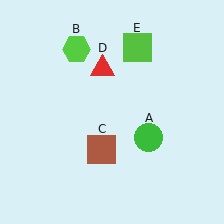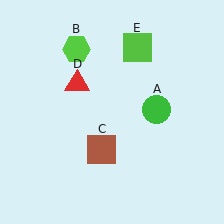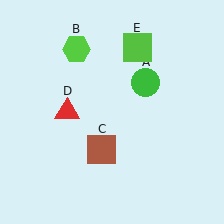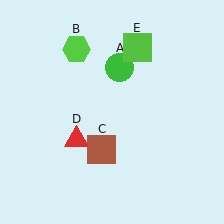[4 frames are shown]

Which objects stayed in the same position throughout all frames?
Lime hexagon (object B) and brown square (object C) and lime square (object E) remained stationary.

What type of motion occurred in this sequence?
The green circle (object A), red triangle (object D) rotated counterclockwise around the center of the scene.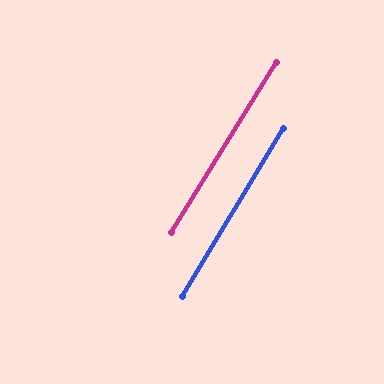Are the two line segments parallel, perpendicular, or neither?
Parallel — their directions differ by only 1.0°.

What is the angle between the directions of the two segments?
Approximately 1 degree.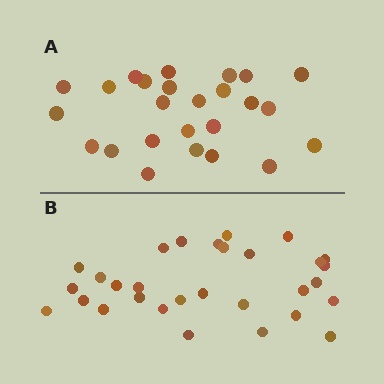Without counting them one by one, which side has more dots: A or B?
Region B (the bottom region) has more dots.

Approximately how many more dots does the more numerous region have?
Region B has about 5 more dots than region A.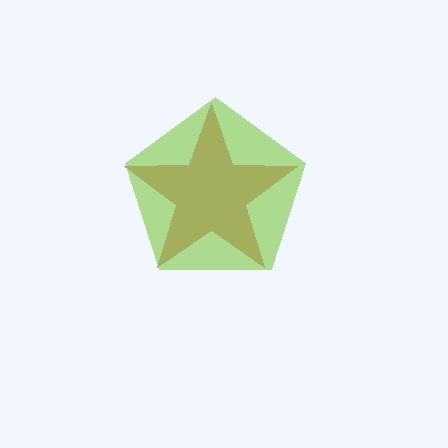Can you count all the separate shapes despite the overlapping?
Yes, there are 2 separate shapes.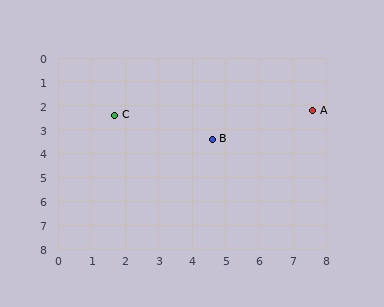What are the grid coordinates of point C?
Point C is at approximately (1.7, 2.4).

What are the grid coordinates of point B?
Point B is at approximately (4.6, 3.4).